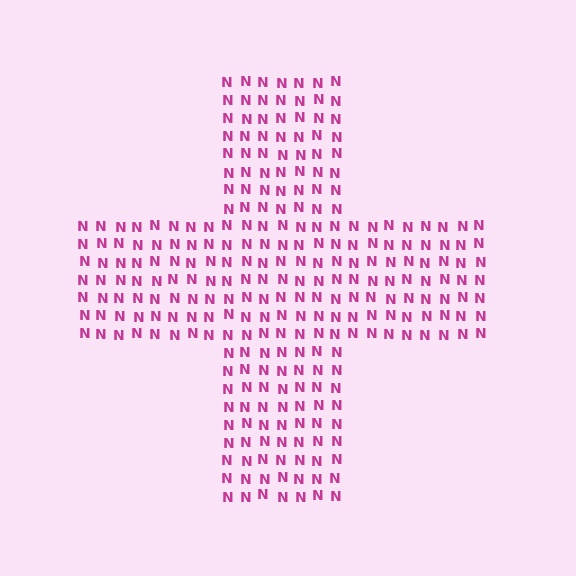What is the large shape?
The large shape is a cross.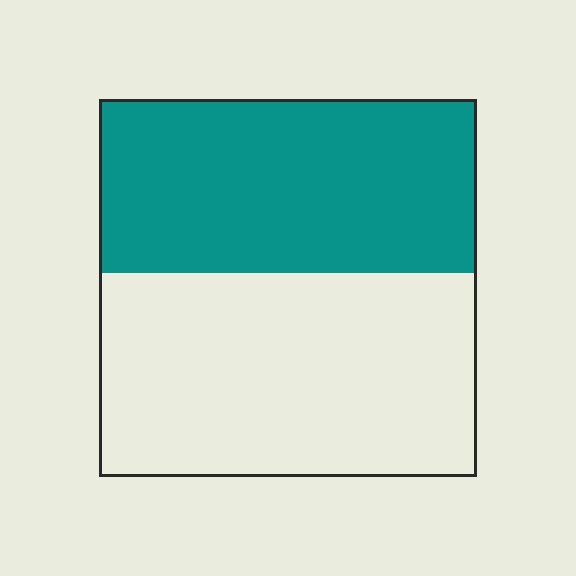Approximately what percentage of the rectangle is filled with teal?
Approximately 45%.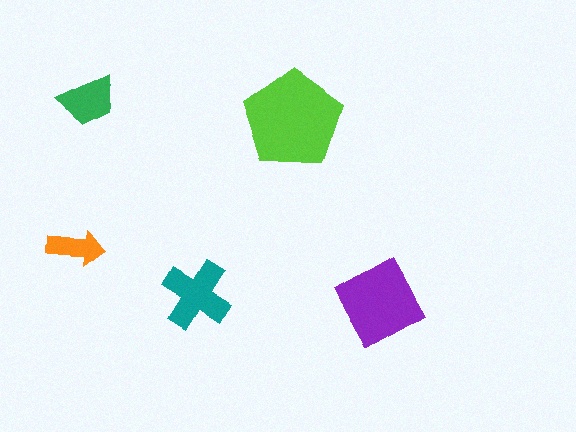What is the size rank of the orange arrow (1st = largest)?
5th.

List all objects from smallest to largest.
The orange arrow, the green trapezoid, the teal cross, the purple square, the lime pentagon.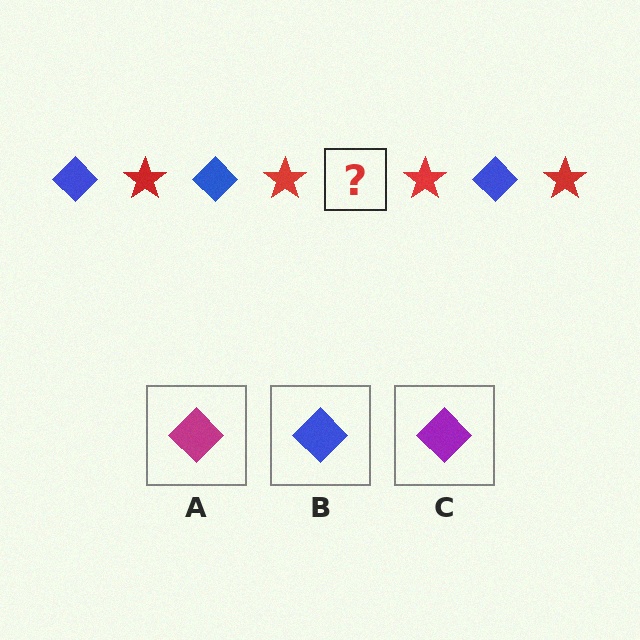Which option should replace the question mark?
Option B.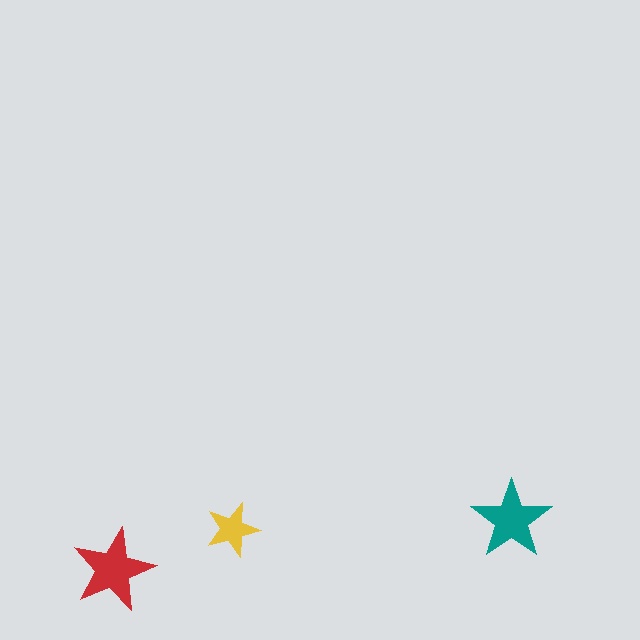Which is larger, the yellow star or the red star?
The red one.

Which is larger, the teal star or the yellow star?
The teal one.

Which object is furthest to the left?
The red star is leftmost.